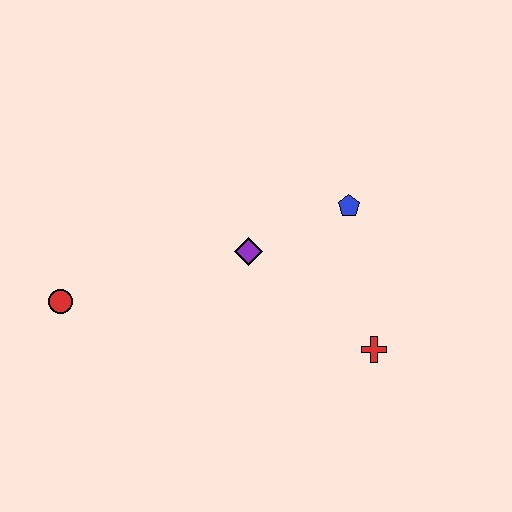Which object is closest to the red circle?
The purple diamond is closest to the red circle.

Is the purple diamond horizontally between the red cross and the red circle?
Yes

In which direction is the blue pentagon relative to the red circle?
The blue pentagon is to the right of the red circle.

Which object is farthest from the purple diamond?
The red circle is farthest from the purple diamond.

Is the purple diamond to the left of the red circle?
No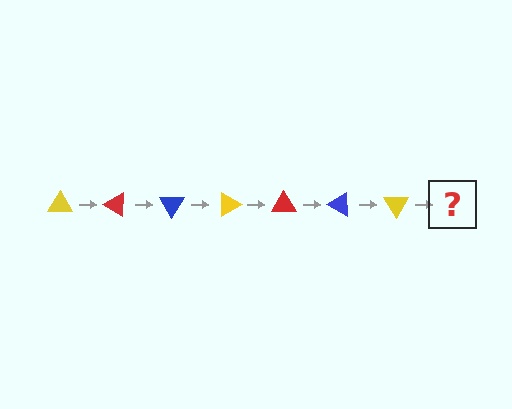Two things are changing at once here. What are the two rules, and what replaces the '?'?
The two rules are that it rotates 30 degrees each step and the color cycles through yellow, red, and blue. The '?' should be a red triangle, rotated 210 degrees from the start.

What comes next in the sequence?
The next element should be a red triangle, rotated 210 degrees from the start.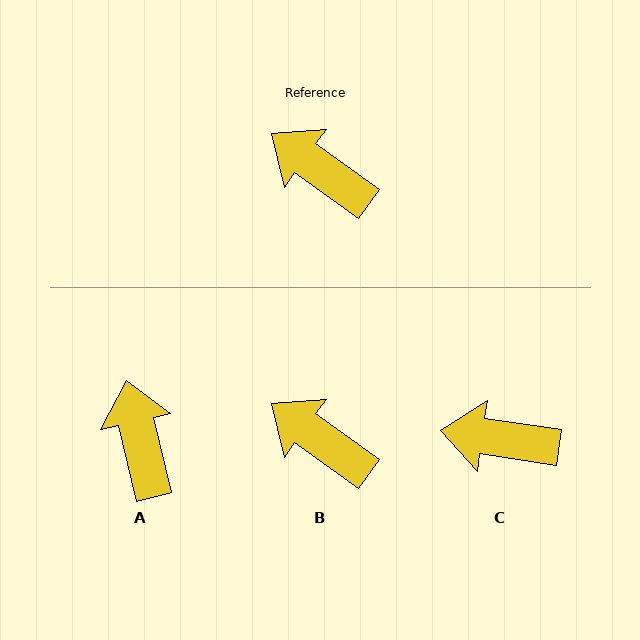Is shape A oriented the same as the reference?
No, it is off by about 41 degrees.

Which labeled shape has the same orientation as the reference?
B.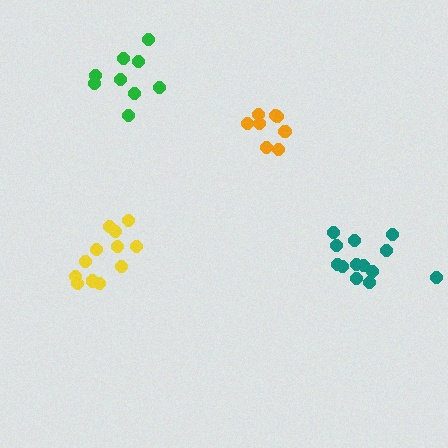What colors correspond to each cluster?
The clusters are colored: yellow, orange, green, teal.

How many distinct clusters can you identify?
There are 4 distinct clusters.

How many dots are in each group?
Group 1: 13 dots, Group 2: 9 dots, Group 3: 9 dots, Group 4: 13 dots (44 total).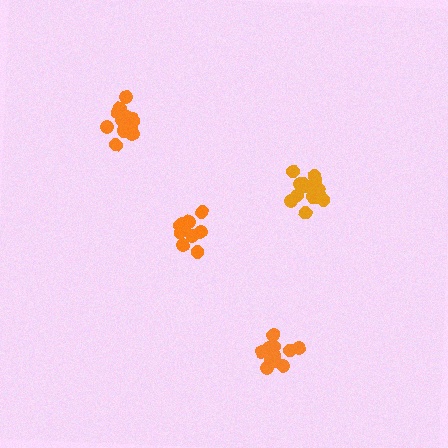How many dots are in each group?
Group 1: 13 dots, Group 2: 11 dots, Group 3: 17 dots, Group 4: 12 dots (53 total).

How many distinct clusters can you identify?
There are 4 distinct clusters.